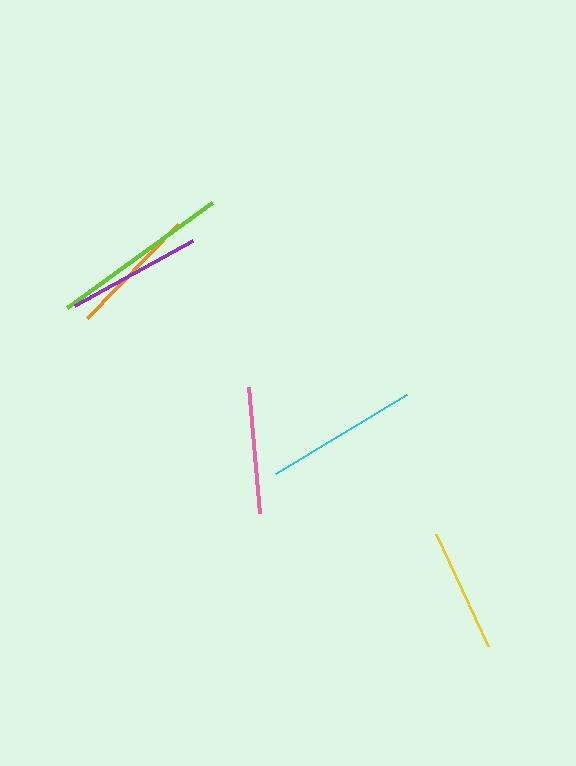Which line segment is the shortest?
The yellow line is the shortest at approximately 123 pixels.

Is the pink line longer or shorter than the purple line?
The purple line is longer than the pink line.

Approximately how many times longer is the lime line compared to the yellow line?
The lime line is approximately 1.4 times the length of the yellow line.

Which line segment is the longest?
The lime line is the longest at approximately 179 pixels.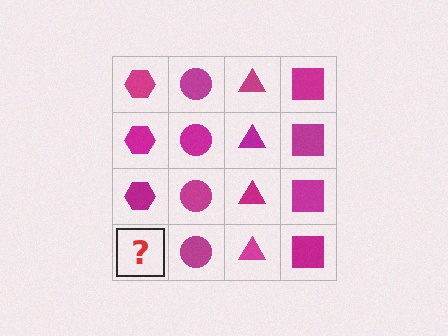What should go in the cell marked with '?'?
The missing cell should contain a magenta hexagon.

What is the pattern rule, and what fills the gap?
The rule is that each column has a consistent shape. The gap should be filled with a magenta hexagon.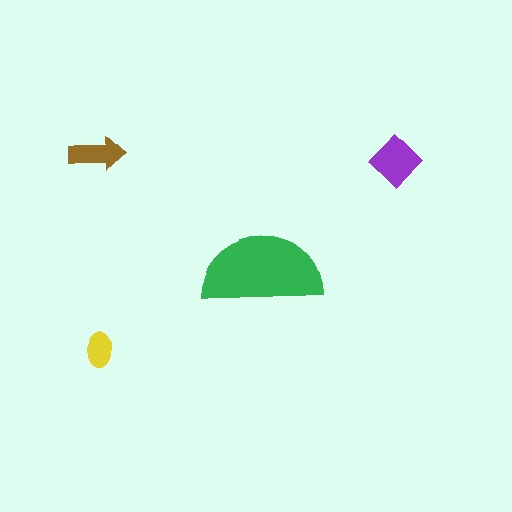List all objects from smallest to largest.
The yellow ellipse, the brown arrow, the purple diamond, the green semicircle.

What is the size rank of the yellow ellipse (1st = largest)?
4th.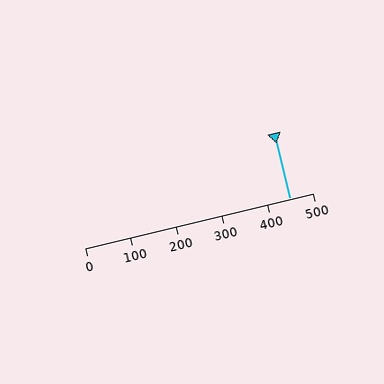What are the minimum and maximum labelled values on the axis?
The axis runs from 0 to 500.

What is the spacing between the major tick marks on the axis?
The major ticks are spaced 100 apart.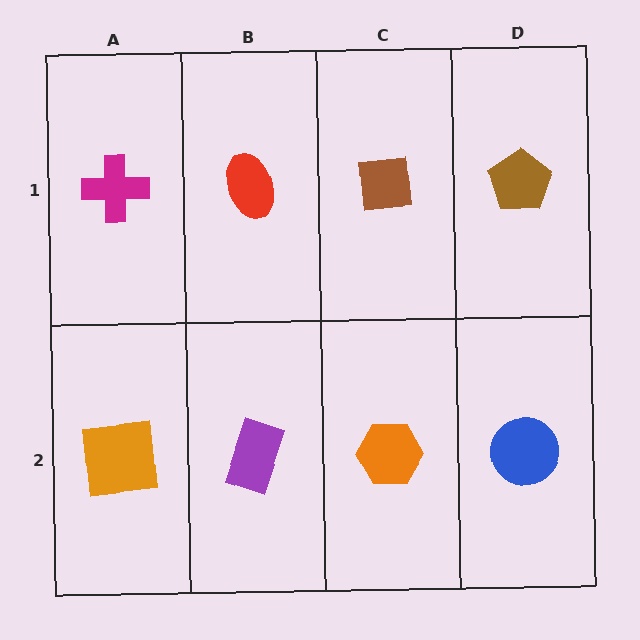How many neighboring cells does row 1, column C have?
3.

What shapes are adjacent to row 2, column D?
A brown pentagon (row 1, column D), an orange hexagon (row 2, column C).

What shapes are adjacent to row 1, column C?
An orange hexagon (row 2, column C), a red ellipse (row 1, column B), a brown pentagon (row 1, column D).